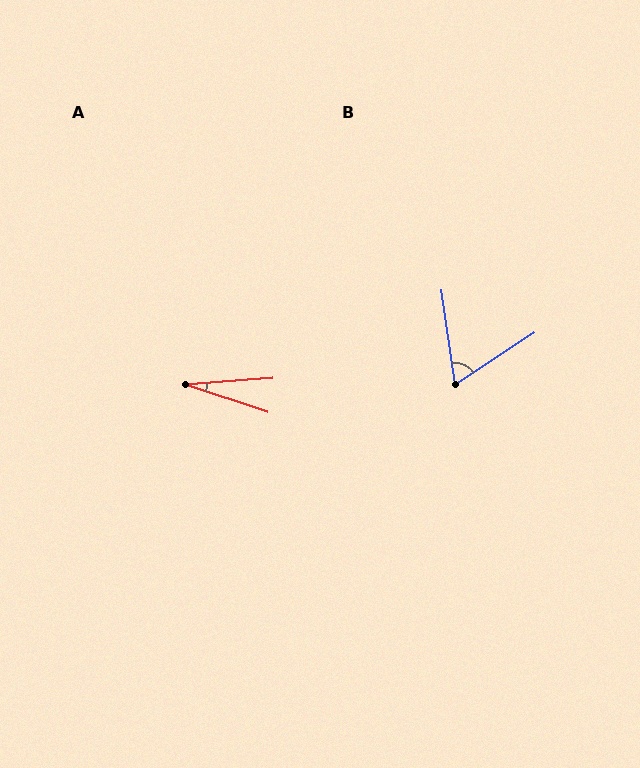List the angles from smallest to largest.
A (23°), B (64°).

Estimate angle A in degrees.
Approximately 23 degrees.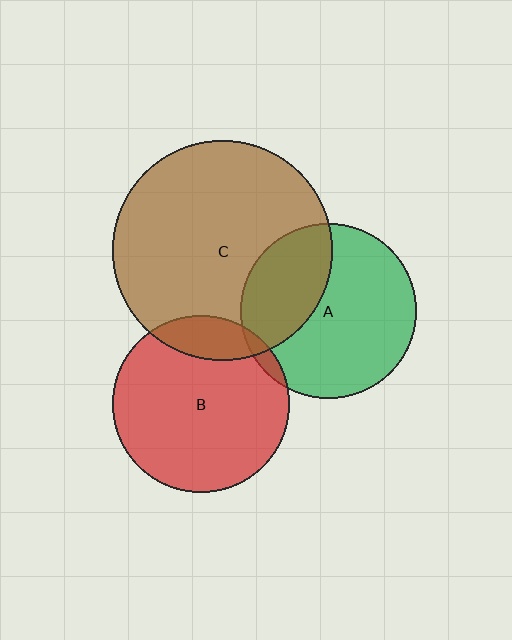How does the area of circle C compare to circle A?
Approximately 1.6 times.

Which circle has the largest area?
Circle C (brown).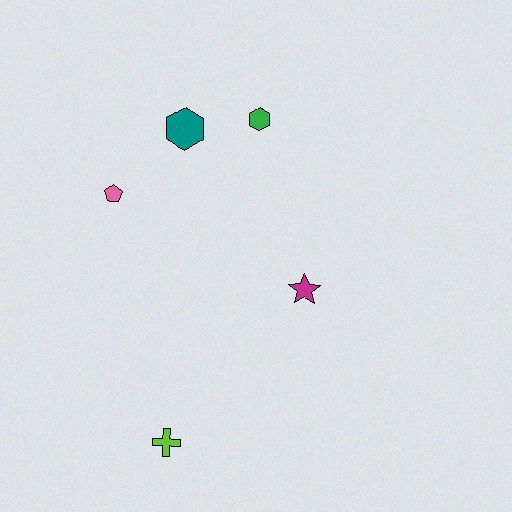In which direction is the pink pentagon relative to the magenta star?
The pink pentagon is to the left of the magenta star.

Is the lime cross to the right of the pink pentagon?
Yes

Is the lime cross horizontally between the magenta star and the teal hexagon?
No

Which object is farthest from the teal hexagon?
The lime cross is farthest from the teal hexagon.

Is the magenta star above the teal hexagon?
No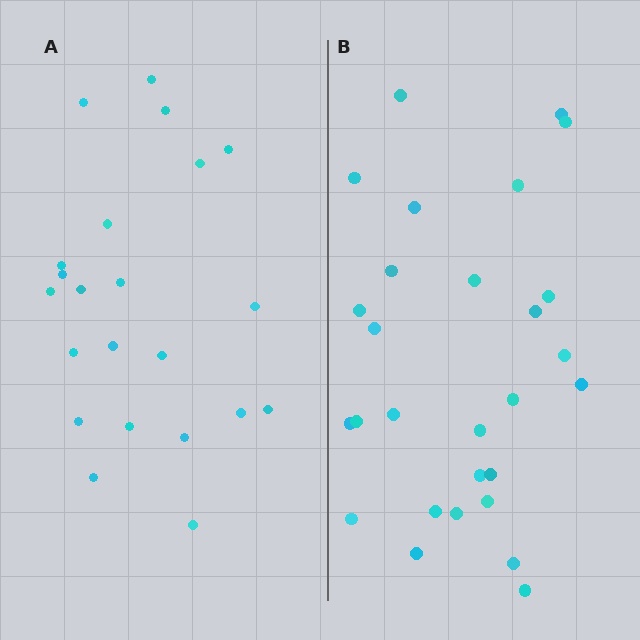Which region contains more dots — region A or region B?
Region B (the right region) has more dots.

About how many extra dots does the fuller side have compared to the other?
Region B has about 6 more dots than region A.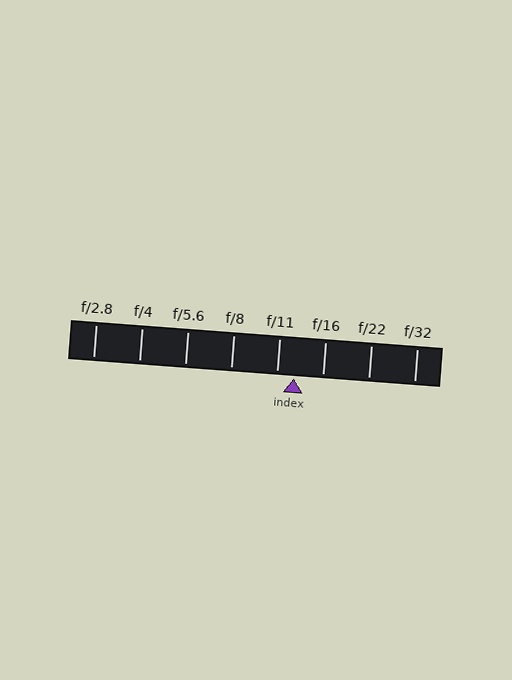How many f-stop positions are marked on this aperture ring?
There are 8 f-stop positions marked.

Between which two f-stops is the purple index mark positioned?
The index mark is between f/11 and f/16.